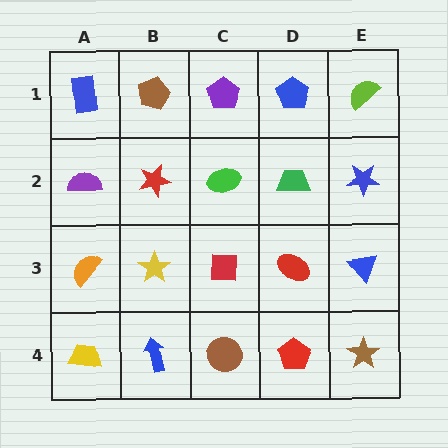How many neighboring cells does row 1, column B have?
3.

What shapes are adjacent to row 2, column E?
A lime semicircle (row 1, column E), a blue triangle (row 3, column E), a green trapezoid (row 2, column D).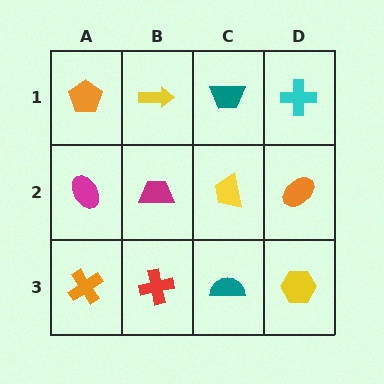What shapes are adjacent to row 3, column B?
A magenta trapezoid (row 2, column B), an orange cross (row 3, column A), a teal semicircle (row 3, column C).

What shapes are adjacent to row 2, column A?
An orange pentagon (row 1, column A), an orange cross (row 3, column A), a magenta trapezoid (row 2, column B).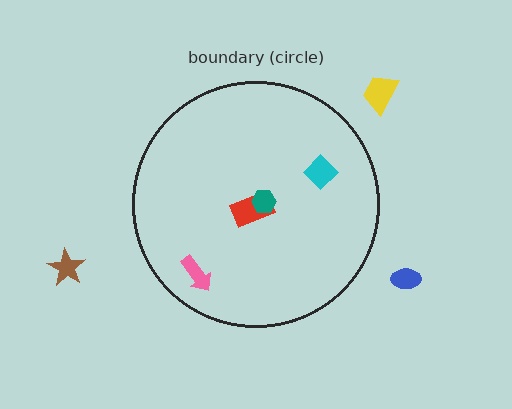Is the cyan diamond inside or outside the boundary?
Inside.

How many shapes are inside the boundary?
4 inside, 3 outside.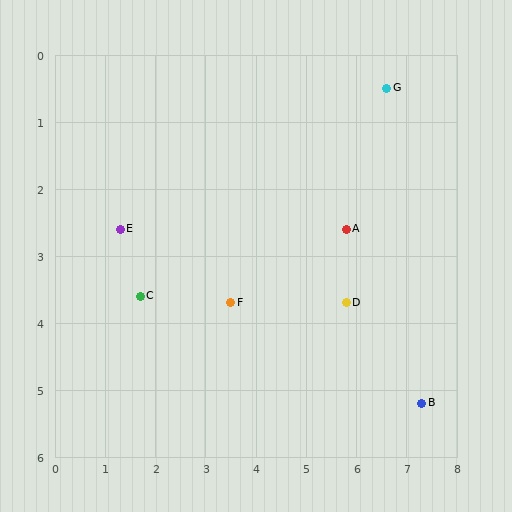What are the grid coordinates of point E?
Point E is at approximately (1.3, 2.6).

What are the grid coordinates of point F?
Point F is at approximately (3.5, 3.7).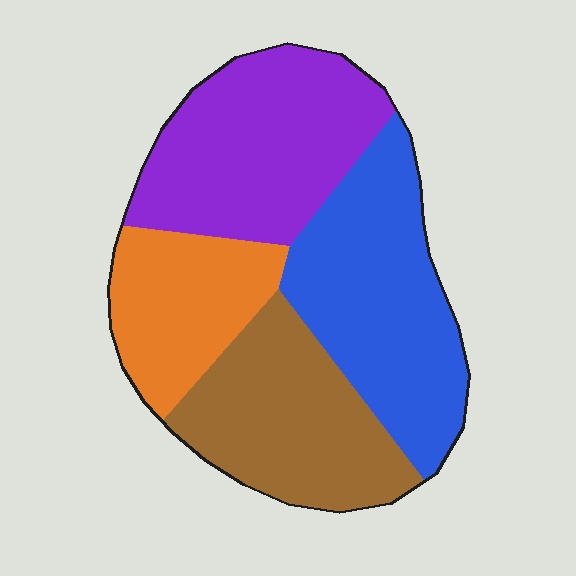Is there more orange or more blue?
Blue.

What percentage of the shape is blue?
Blue covers around 30% of the shape.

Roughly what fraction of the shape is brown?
Brown takes up about one quarter (1/4) of the shape.